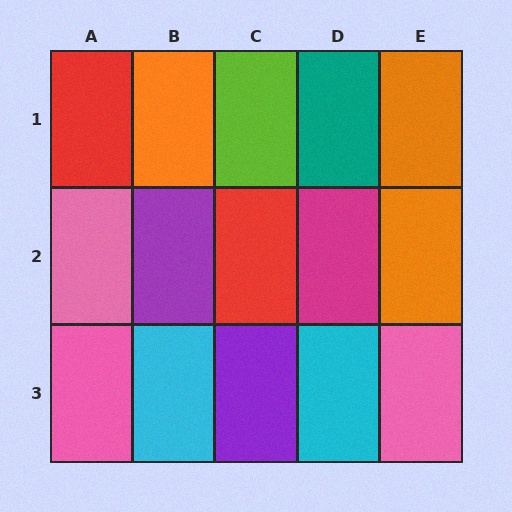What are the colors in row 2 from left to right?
Pink, purple, red, magenta, orange.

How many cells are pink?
3 cells are pink.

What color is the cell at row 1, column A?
Red.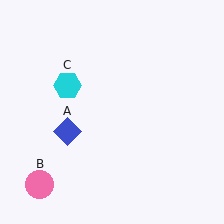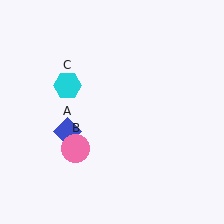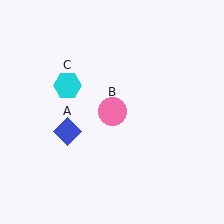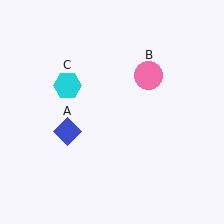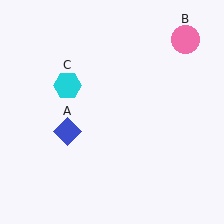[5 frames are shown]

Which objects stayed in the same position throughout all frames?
Blue diamond (object A) and cyan hexagon (object C) remained stationary.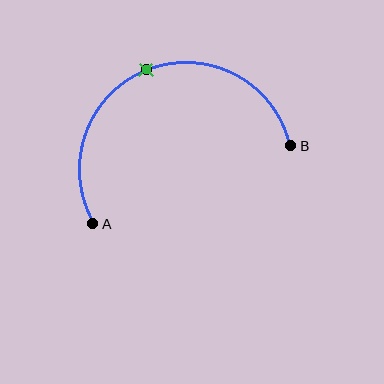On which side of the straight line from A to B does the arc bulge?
The arc bulges above the straight line connecting A and B.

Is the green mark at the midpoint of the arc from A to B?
Yes. The green mark lies on the arc at equal arc-length from both A and B — it is the arc midpoint.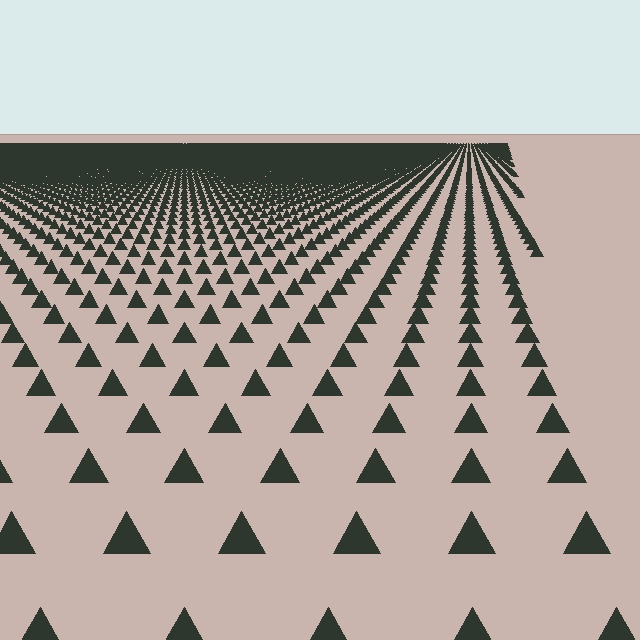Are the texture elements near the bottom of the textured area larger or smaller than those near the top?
Larger. Near the bottom, elements are closer to the viewer and appear at a bigger on-screen size.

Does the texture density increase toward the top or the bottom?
Density increases toward the top.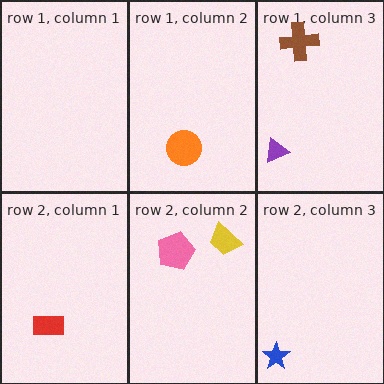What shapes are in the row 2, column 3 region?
The blue star.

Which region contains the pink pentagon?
The row 2, column 2 region.